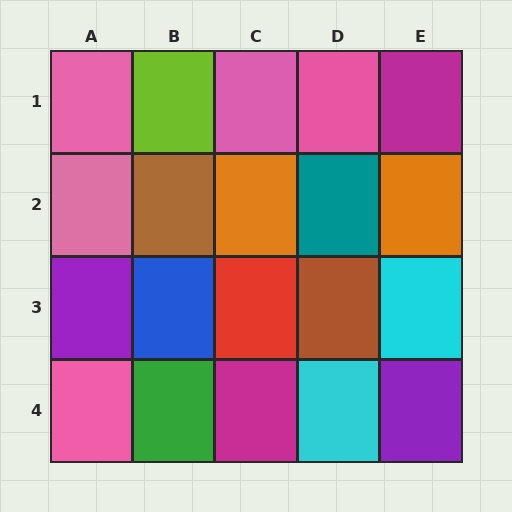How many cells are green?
1 cell is green.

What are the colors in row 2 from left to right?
Pink, brown, orange, teal, orange.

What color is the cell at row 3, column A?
Purple.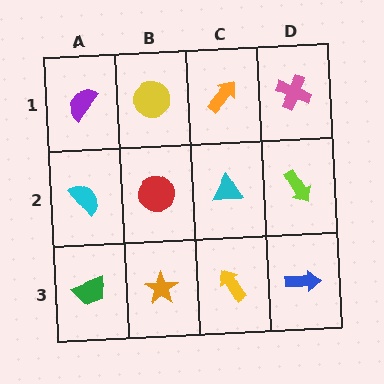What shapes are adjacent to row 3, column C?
A cyan triangle (row 2, column C), an orange star (row 3, column B), a blue arrow (row 3, column D).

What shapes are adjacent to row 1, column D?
A lime arrow (row 2, column D), an orange arrow (row 1, column C).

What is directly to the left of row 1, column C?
A yellow circle.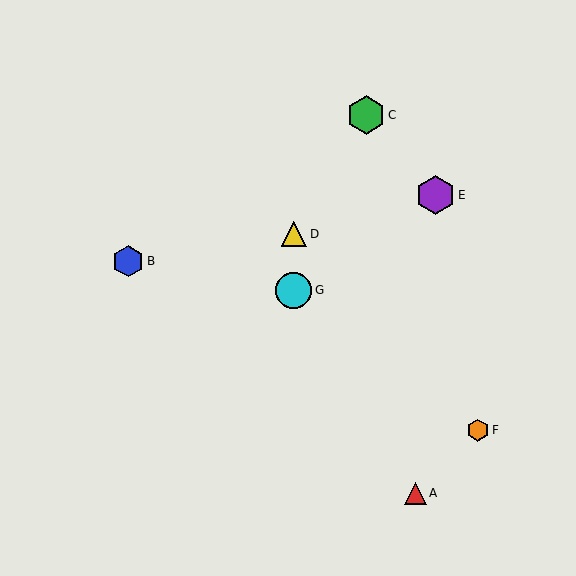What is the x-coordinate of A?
Object A is at x≈415.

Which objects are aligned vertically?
Objects D, G are aligned vertically.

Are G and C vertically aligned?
No, G is at x≈294 and C is at x≈366.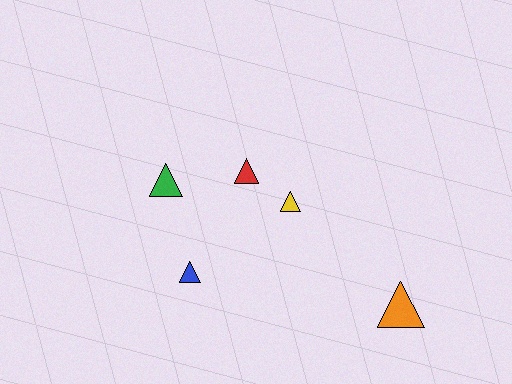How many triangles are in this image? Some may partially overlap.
There are 5 triangles.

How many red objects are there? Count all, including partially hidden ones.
There is 1 red object.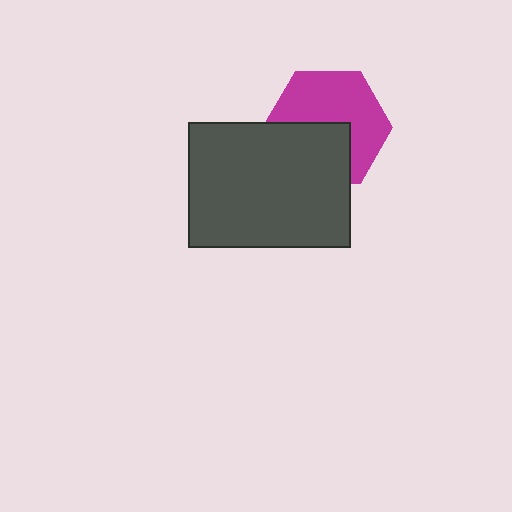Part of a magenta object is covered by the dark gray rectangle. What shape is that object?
It is a hexagon.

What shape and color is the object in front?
The object in front is a dark gray rectangle.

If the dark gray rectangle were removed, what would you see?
You would see the complete magenta hexagon.